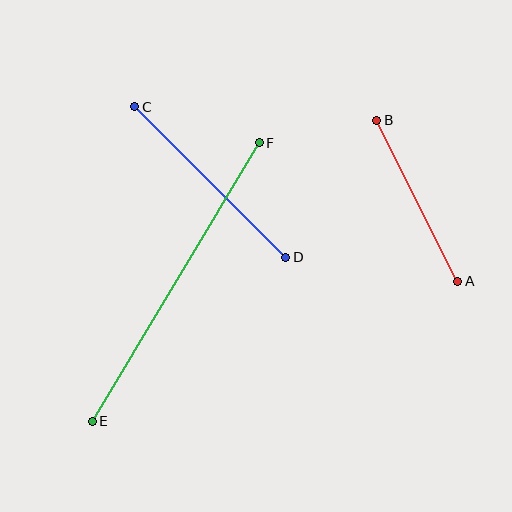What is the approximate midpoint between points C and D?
The midpoint is at approximately (210, 182) pixels.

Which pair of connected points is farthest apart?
Points E and F are farthest apart.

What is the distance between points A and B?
The distance is approximately 181 pixels.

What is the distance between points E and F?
The distance is approximately 325 pixels.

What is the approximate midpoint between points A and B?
The midpoint is at approximately (417, 201) pixels.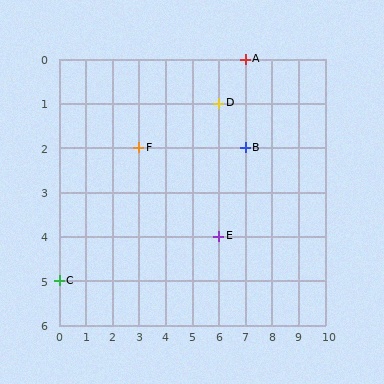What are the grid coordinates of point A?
Point A is at grid coordinates (7, 0).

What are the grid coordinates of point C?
Point C is at grid coordinates (0, 5).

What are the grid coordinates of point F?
Point F is at grid coordinates (3, 2).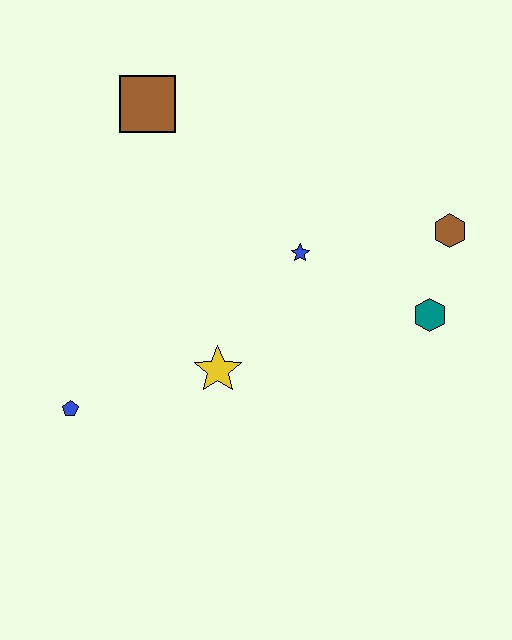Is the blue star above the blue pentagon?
Yes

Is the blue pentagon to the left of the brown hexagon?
Yes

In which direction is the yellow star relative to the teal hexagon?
The yellow star is to the left of the teal hexagon.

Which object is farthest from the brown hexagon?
The blue pentagon is farthest from the brown hexagon.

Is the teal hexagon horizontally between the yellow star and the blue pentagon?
No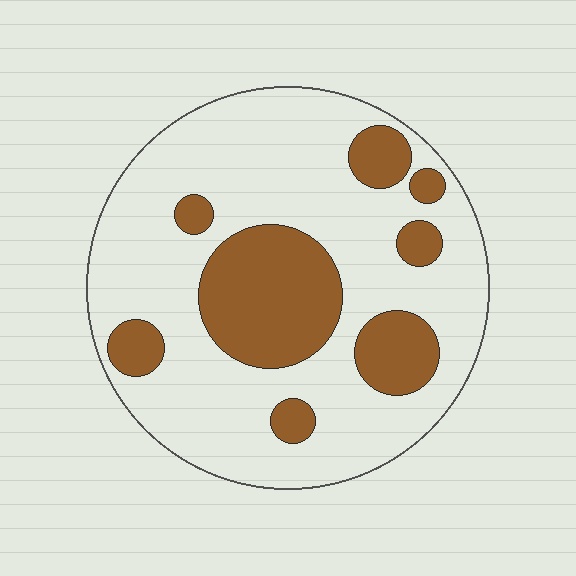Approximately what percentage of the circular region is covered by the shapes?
Approximately 25%.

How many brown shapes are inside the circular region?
8.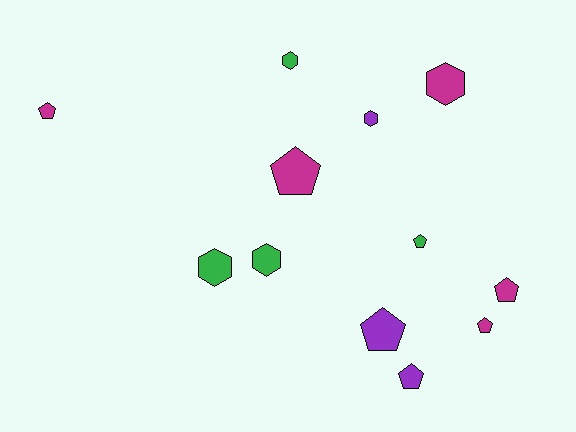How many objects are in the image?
There are 12 objects.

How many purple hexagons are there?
There is 1 purple hexagon.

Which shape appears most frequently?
Pentagon, with 7 objects.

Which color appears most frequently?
Magenta, with 5 objects.